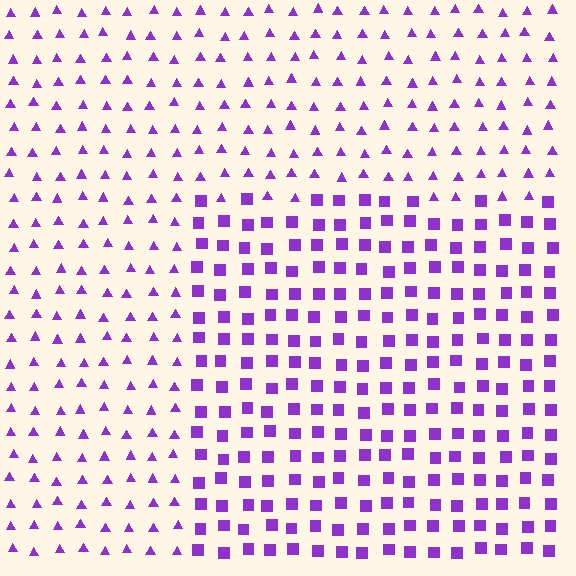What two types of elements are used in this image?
The image uses squares inside the rectangle region and triangles outside it.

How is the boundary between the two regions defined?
The boundary is defined by a change in element shape: squares inside vs. triangles outside. All elements share the same color and spacing.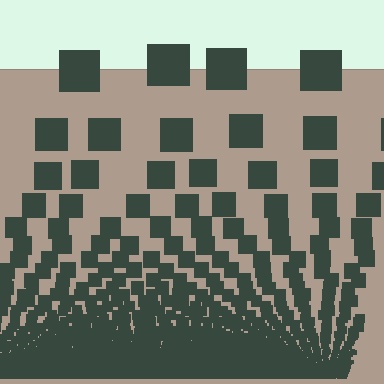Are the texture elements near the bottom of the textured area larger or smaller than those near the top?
Smaller. The gradient is inverted — elements near the bottom are smaller and denser.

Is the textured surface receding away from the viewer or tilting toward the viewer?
The surface appears to tilt toward the viewer. Texture elements get larger and sparser toward the top.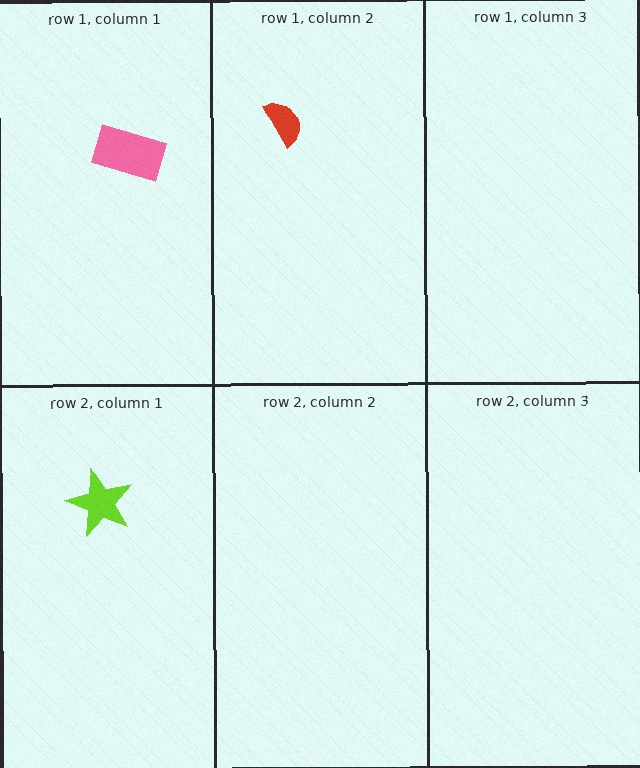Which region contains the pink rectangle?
The row 1, column 1 region.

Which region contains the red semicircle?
The row 1, column 2 region.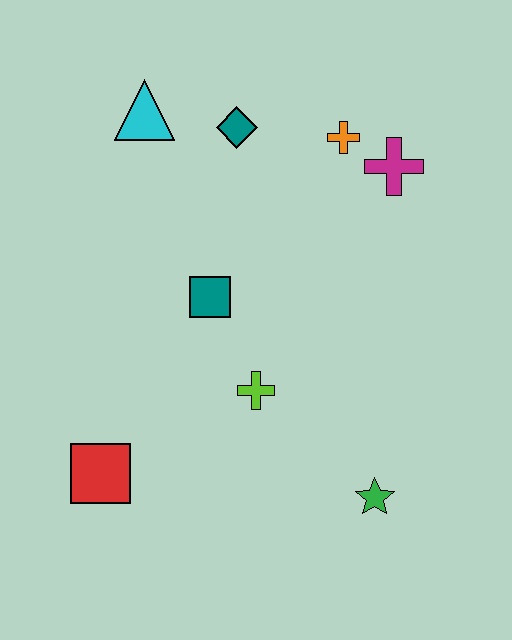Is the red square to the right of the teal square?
No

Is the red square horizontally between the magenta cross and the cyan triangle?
No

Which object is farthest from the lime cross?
The cyan triangle is farthest from the lime cross.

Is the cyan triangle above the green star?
Yes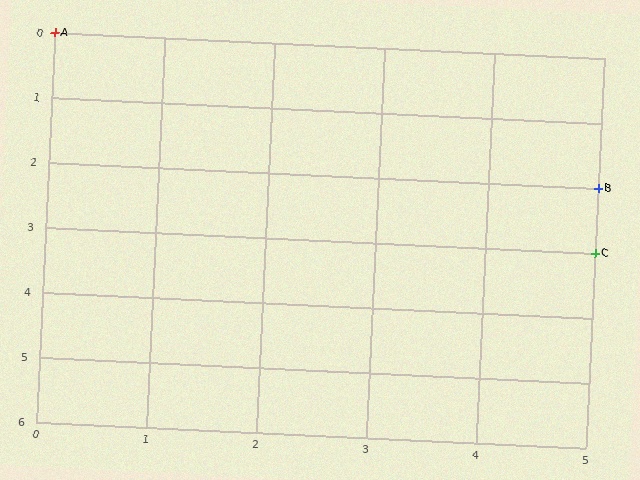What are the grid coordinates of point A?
Point A is at grid coordinates (0, 0).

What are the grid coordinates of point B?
Point B is at grid coordinates (5, 2).